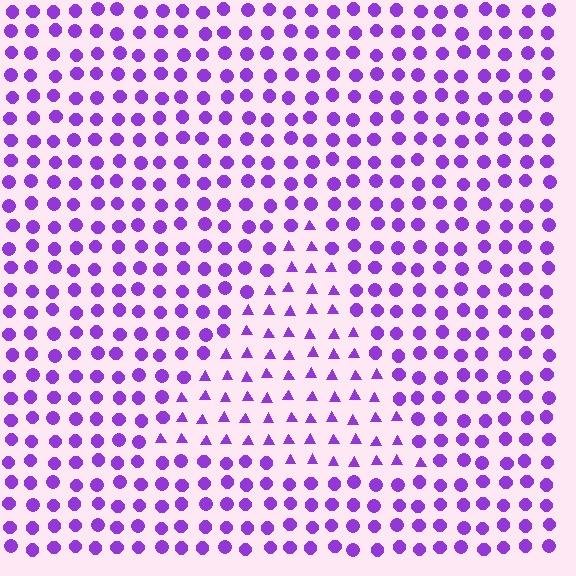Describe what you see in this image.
The image is filled with small purple elements arranged in a uniform grid. A triangle-shaped region contains triangles, while the surrounding area contains circles. The boundary is defined purely by the change in element shape.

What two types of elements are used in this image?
The image uses triangles inside the triangle region and circles outside it.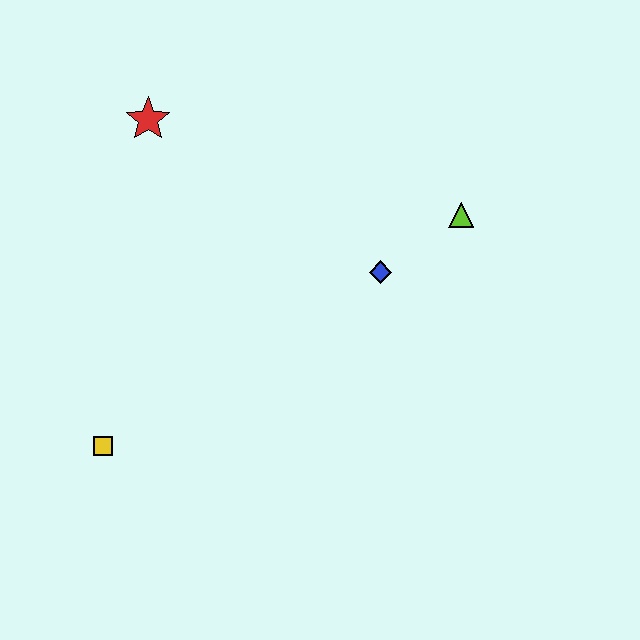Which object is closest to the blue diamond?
The lime triangle is closest to the blue diamond.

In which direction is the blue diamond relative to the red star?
The blue diamond is to the right of the red star.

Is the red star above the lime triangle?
Yes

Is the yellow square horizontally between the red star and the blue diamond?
No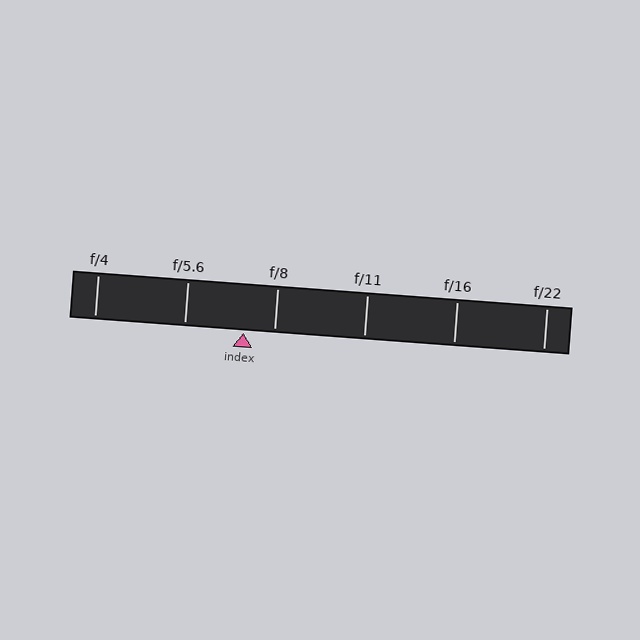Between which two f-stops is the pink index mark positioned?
The index mark is between f/5.6 and f/8.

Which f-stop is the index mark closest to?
The index mark is closest to f/8.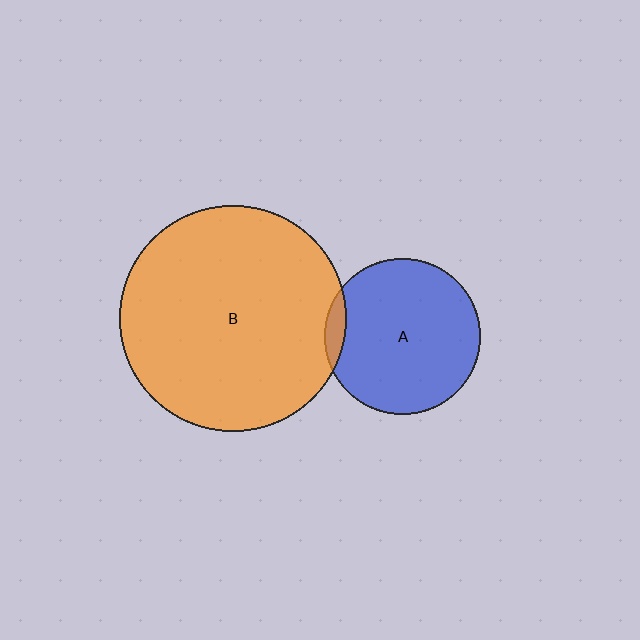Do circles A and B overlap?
Yes.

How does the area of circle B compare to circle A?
Approximately 2.1 times.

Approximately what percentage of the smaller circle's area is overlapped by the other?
Approximately 5%.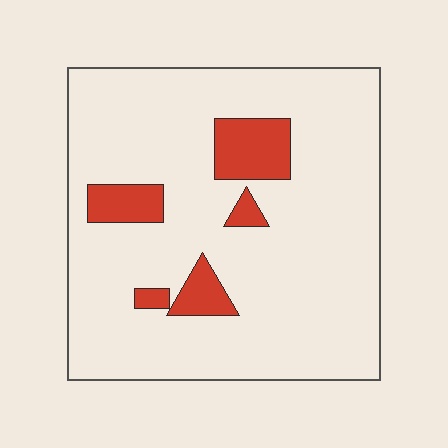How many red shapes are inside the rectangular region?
5.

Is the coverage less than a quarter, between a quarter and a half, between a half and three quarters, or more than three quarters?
Less than a quarter.